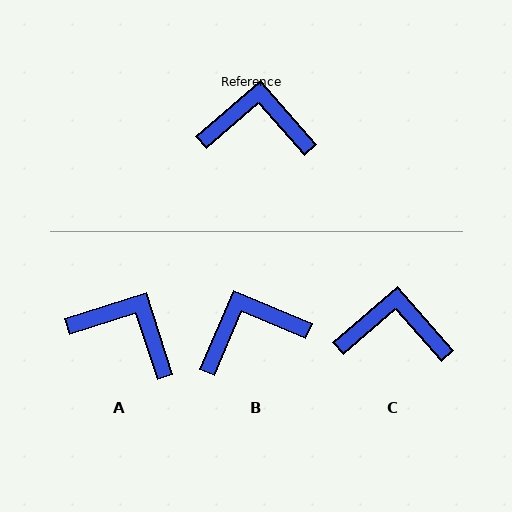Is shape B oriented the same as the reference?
No, it is off by about 26 degrees.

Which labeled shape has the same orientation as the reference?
C.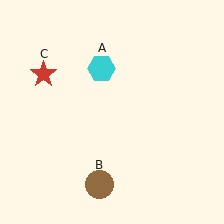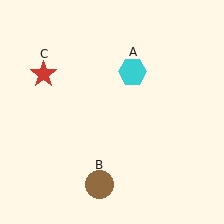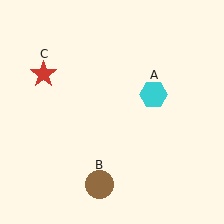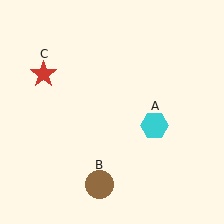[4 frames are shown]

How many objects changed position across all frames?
1 object changed position: cyan hexagon (object A).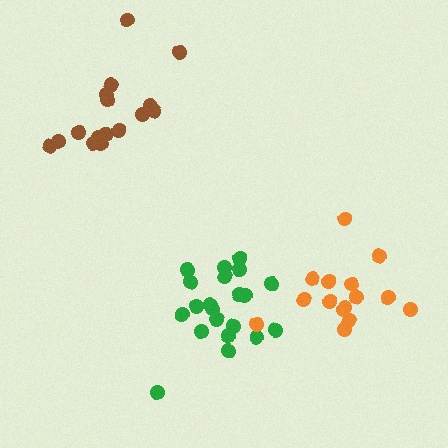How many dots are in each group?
Group 1: 21 dots, Group 2: 15 dots, Group 3: 16 dots (52 total).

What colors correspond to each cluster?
The clusters are colored: green, orange, brown.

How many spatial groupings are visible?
There are 3 spatial groupings.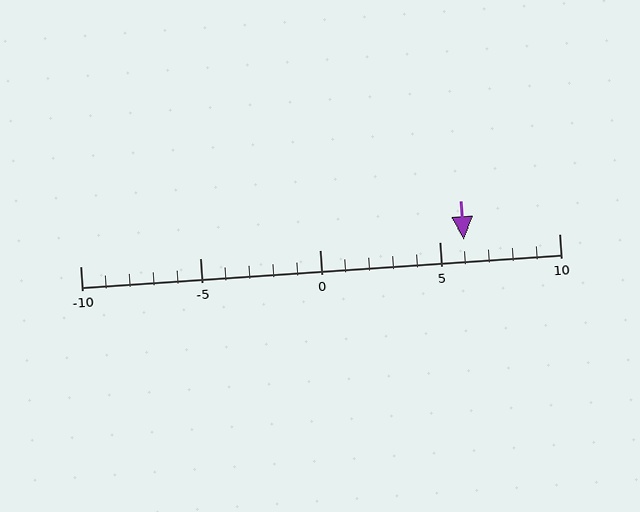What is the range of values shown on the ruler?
The ruler shows values from -10 to 10.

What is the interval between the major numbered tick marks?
The major tick marks are spaced 5 units apart.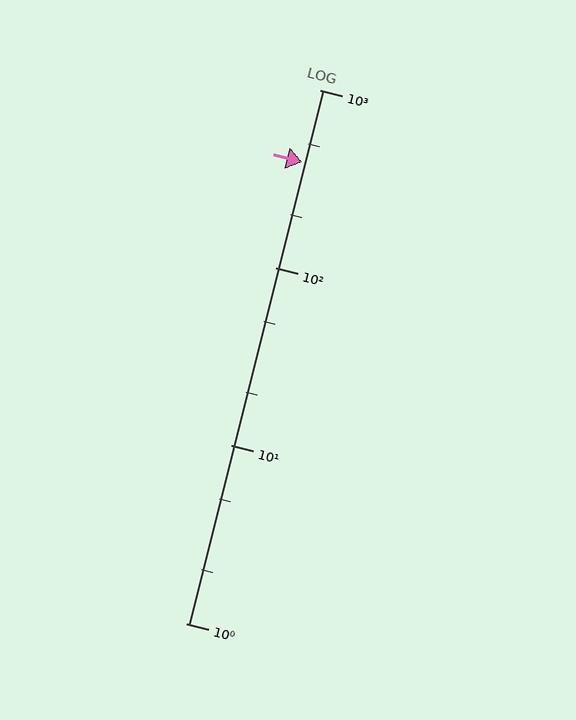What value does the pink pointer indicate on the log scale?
The pointer indicates approximately 390.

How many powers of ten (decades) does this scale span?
The scale spans 3 decades, from 1 to 1000.